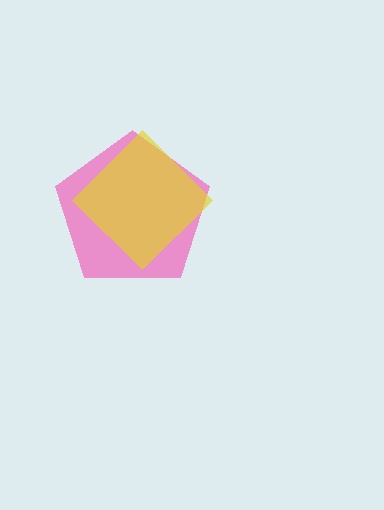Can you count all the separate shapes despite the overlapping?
Yes, there are 2 separate shapes.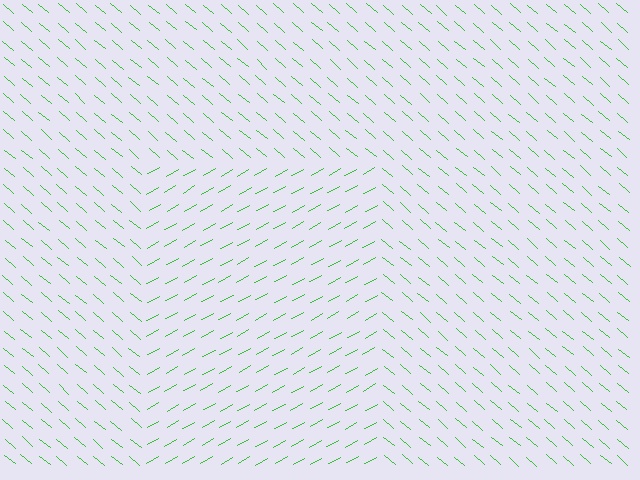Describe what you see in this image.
The image is filled with small green line segments. A rectangle region in the image has lines oriented differently from the surrounding lines, creating a visible texture boundary.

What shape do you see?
I see a rectangle.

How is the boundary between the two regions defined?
The boundary is defined purely by a change in line orientation (approximately 69 degrees difference). All lines are the same color and thickness.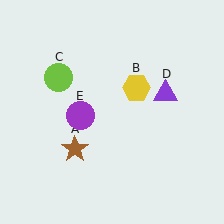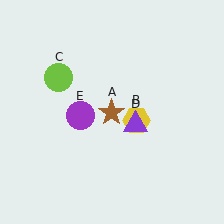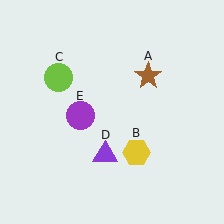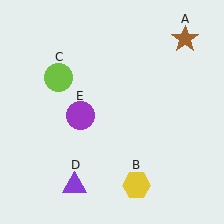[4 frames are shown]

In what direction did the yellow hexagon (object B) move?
The yellow hexagon (object B) moved down.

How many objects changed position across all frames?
3 objects changed position: brown star (object A), yellow hexagon (object B), purple triangle (object D).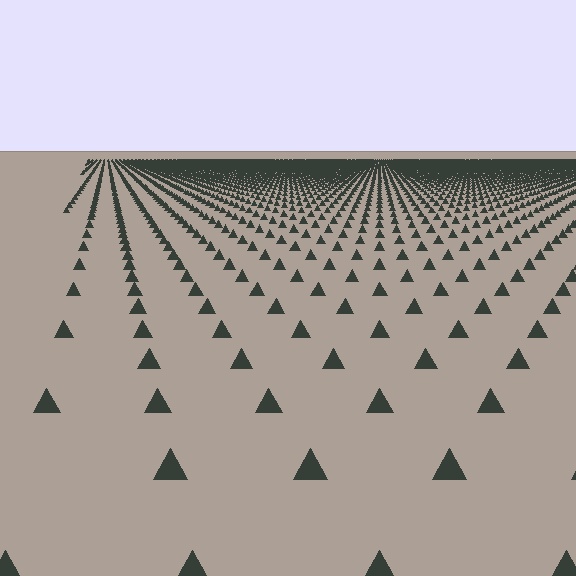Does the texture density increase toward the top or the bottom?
Density increases toward the top.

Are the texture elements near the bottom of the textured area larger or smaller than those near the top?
Larger. Near the bottom, elements are closer to the viewer and appear at a bigger on-screen size.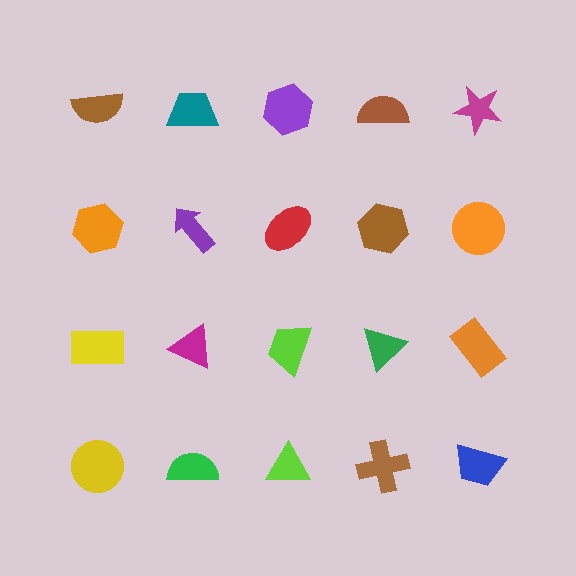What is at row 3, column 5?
An orange rectangle.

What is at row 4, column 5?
A blue trapezoid.